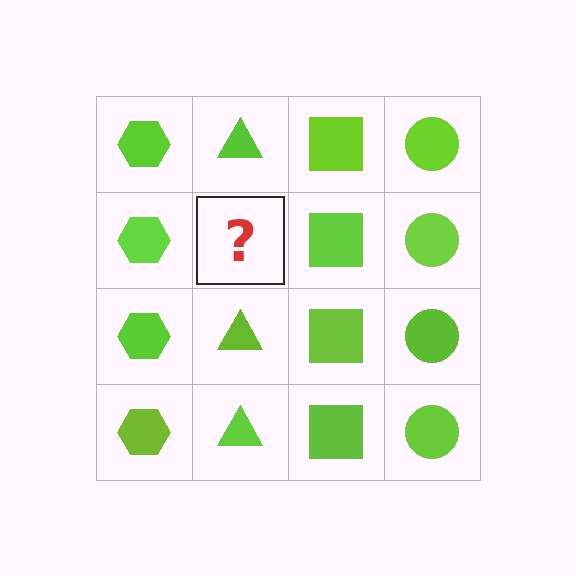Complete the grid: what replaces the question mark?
The question mark should be replaced with a lime triangle.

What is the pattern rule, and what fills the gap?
The rule is that each column has a consistent shape. The gap should be filled with a lime triangle.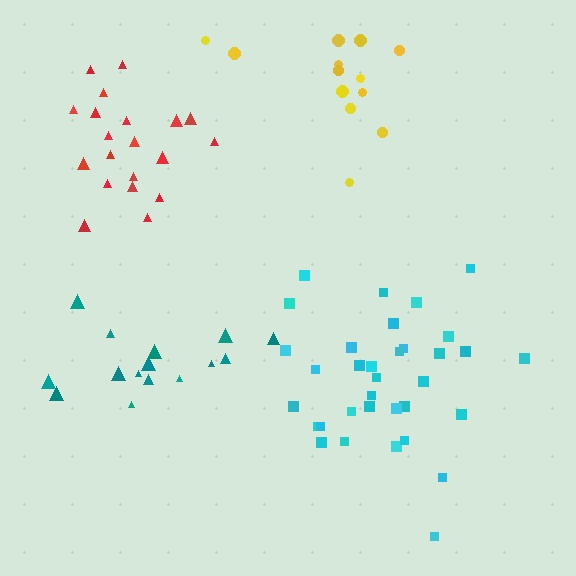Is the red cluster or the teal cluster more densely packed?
Red.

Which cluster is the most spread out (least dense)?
Yellow.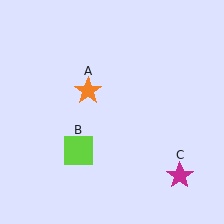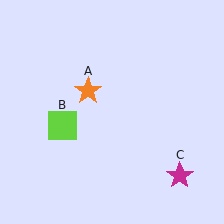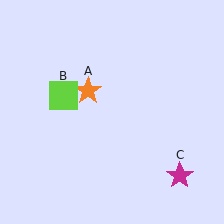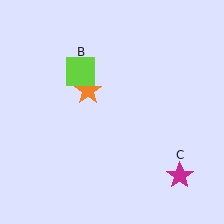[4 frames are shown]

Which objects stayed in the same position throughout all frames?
Orange star (object A) and magenta star (object C) remained stationary.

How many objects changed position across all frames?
1 object changed position: lime square (object B).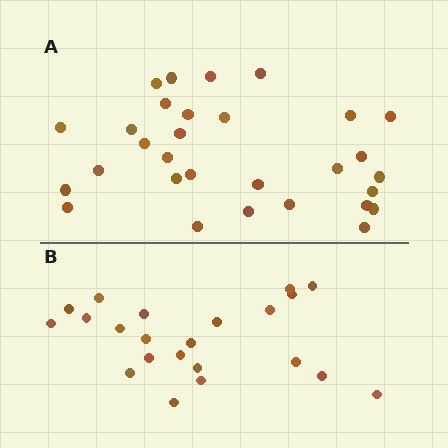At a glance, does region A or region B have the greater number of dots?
Region A (the top region) has more dots.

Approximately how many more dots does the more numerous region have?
Region A has roughly 8 or so more dots than region B.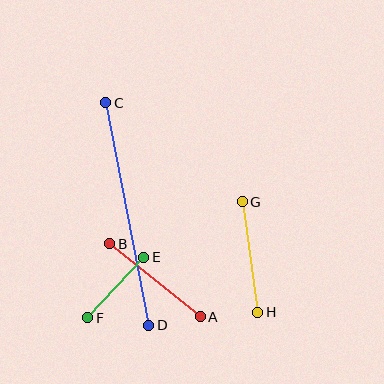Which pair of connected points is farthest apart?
Points C and D are farthest apart.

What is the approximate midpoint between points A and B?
The midpoint is at approximately (155, 280) pixels.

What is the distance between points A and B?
The distance is approximately 116 pixels.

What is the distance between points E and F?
The distance is approximately 83 pixels.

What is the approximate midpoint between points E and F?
The midpoint is at approximately (116, 288) pixels.